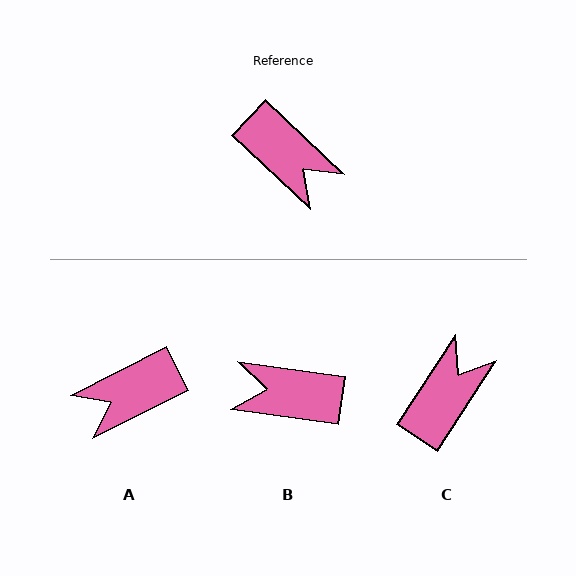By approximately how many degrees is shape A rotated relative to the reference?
Approximately 110 degrees clockwise.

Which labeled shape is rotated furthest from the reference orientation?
B, about 144 degrees away.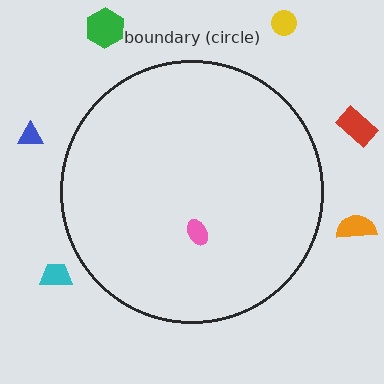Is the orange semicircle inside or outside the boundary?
Outside.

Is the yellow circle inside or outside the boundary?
Outside.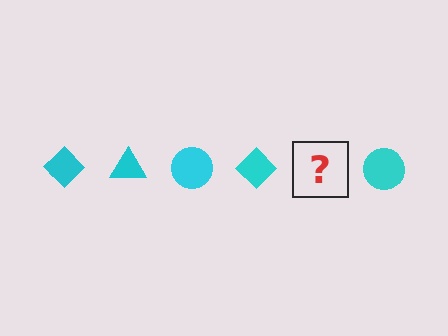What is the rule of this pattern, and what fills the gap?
The rule is that the pattern cycles through diamond, triangle, circle shapes in cyan. The gap should be filled with a cyan triangle.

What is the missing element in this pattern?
The missing element is a cyan triangle.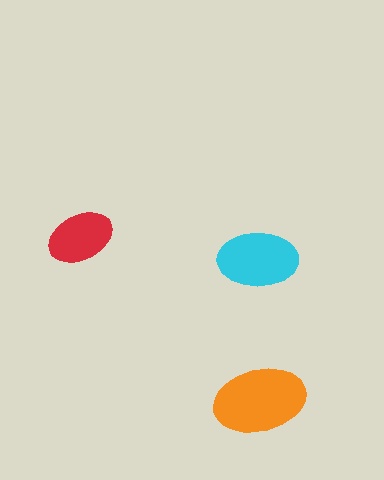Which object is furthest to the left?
The red ellipse is leftmost.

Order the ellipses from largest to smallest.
the orange one, the cyan one, the red one.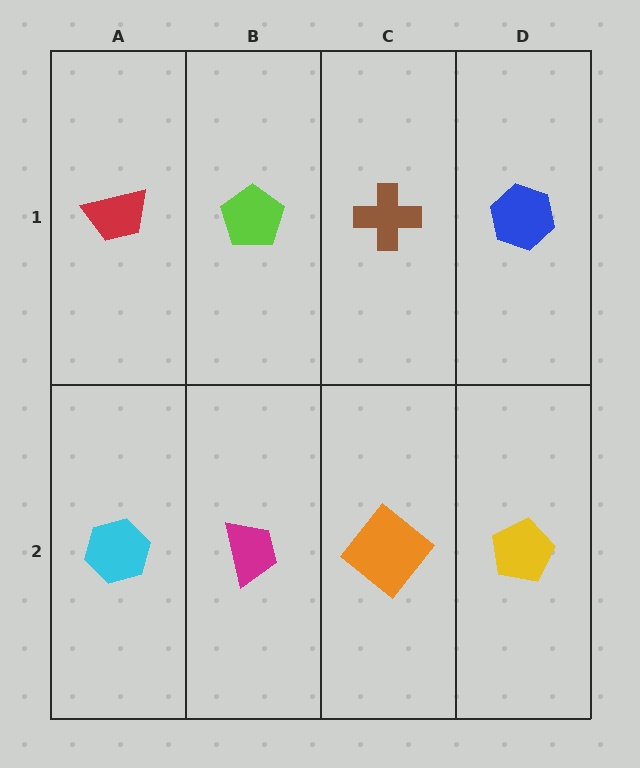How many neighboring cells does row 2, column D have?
2.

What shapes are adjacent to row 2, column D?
A blue hexagon (row 1, column D), an orange diamond (row 2, column C).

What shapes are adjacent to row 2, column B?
A lime pentagon (row 1, column B), a cyan hexagon (row 2, column A), an orange diamond (row 2, column C).